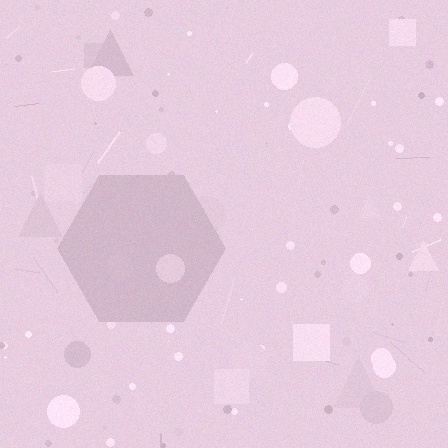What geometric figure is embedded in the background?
A hexagon is embedded in the background.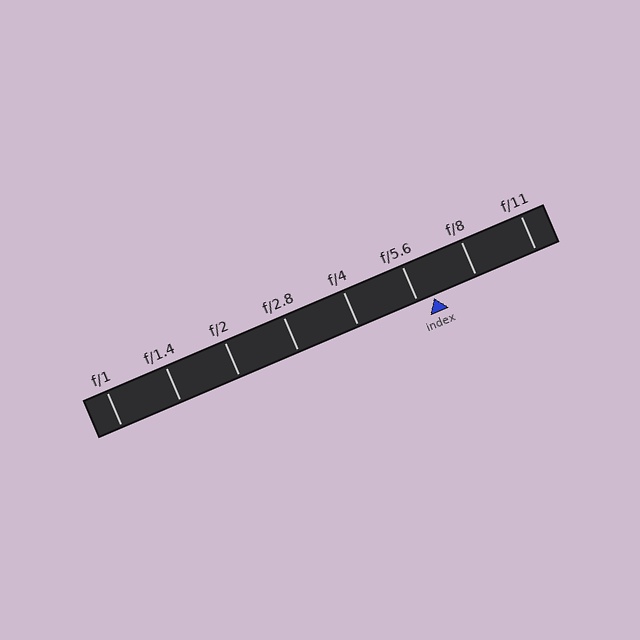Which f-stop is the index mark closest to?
The index mark is closest to f/5.6.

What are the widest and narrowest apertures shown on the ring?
The widest aperture shown is f/1 and the narrowest is f/11.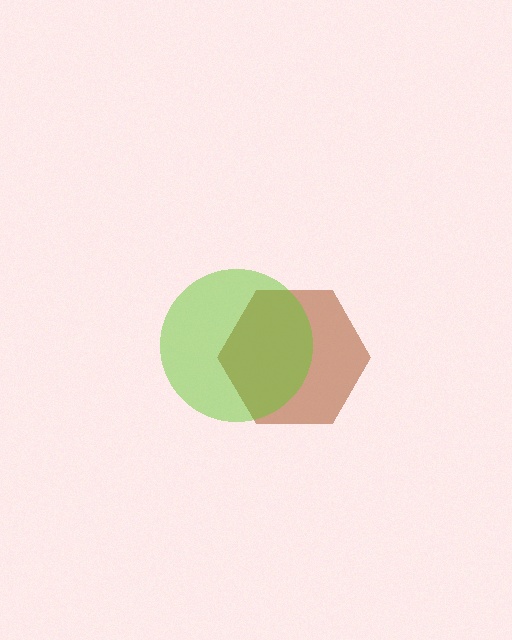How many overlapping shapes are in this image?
There are 2 overlapping shapes in the image.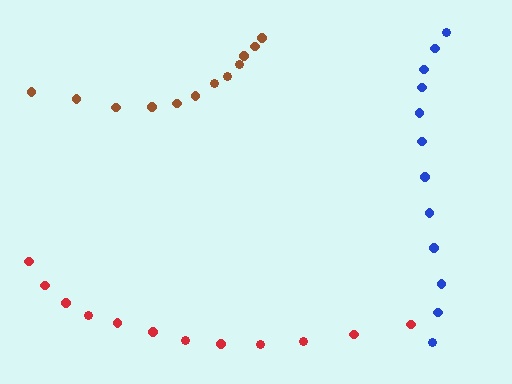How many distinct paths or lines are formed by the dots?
There are 3 distinct paths.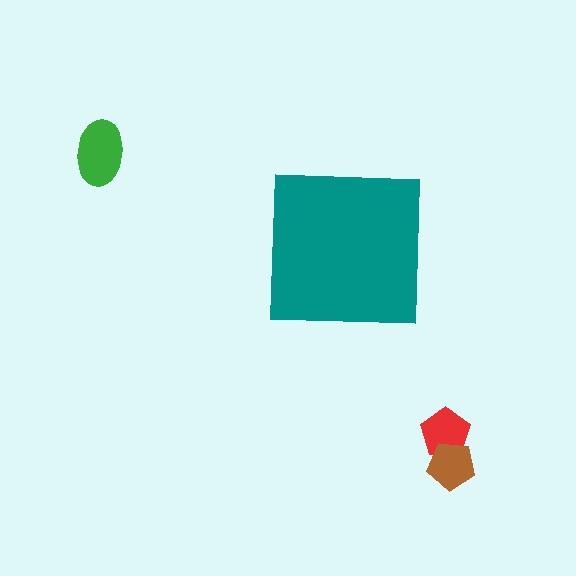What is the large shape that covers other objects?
A teal square.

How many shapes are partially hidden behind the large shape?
0 shapes are partially hidden.